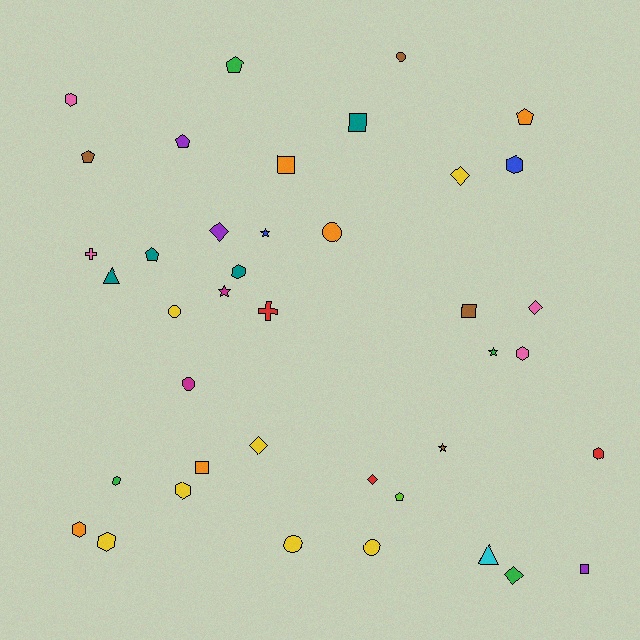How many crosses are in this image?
There are 2 crosses.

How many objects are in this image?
There are 40 objects.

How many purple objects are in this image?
There are 3 purple objects.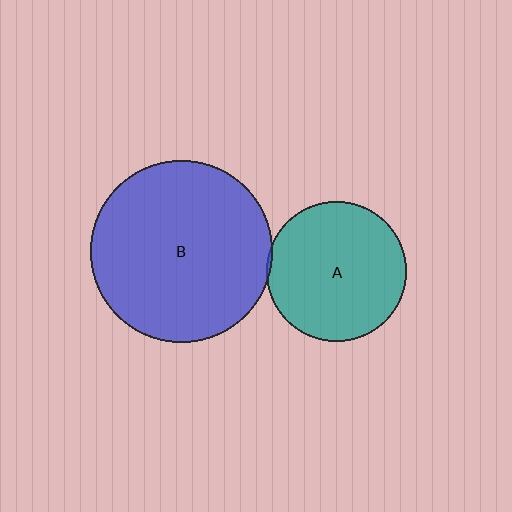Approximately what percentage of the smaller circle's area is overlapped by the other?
Approximately 5%.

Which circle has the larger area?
Circle B (blue).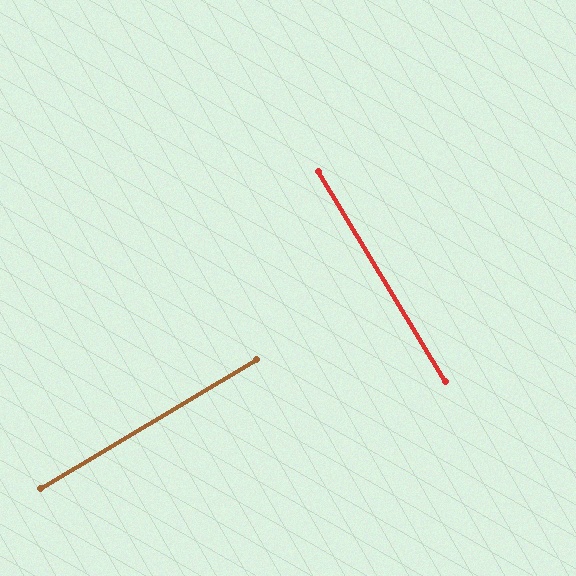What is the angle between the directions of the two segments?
Approximately 90 degrees.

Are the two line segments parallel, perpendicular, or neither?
Perpendicular — they meet at approximately 90°.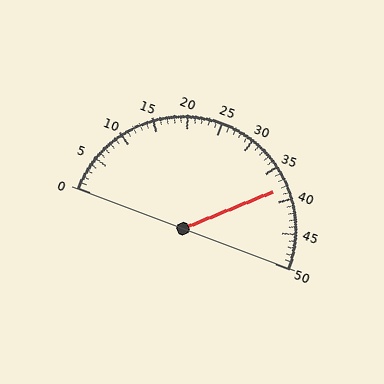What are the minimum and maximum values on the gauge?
The gauge ranges from 0 to 50.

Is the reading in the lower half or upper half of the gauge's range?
The reading is in the upper half of the range (0 to 50).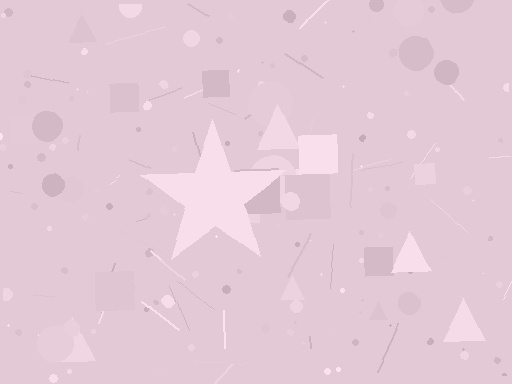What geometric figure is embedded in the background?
A star is embedded in the background.